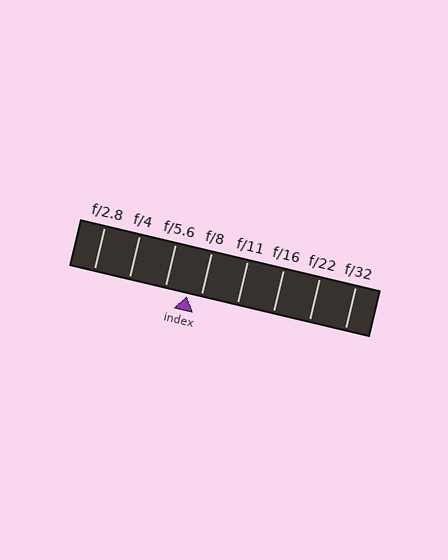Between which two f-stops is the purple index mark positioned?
The index mark is between f/5.6 and f/8.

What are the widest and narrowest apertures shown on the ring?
The widest aperture shown is f/2.8 and the narrowest is f/32.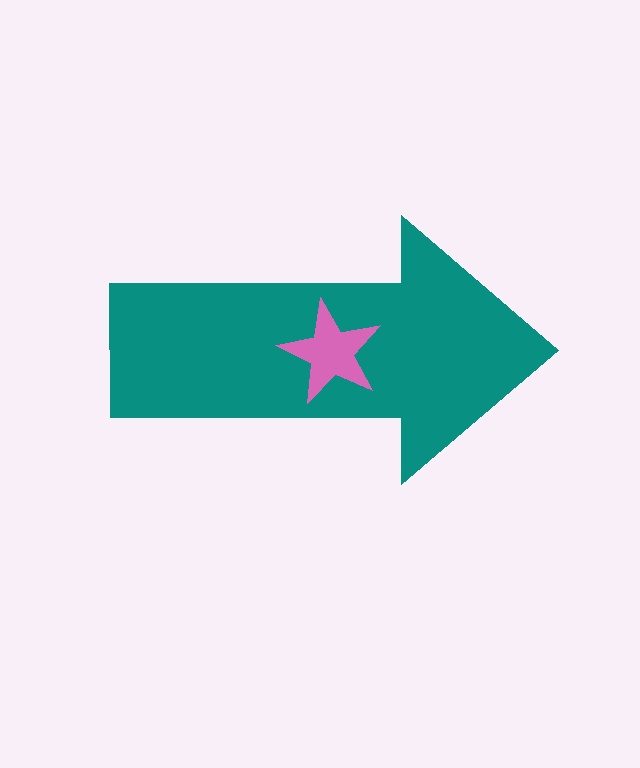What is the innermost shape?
The pink star.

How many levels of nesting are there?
2.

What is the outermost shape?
The teal arrow.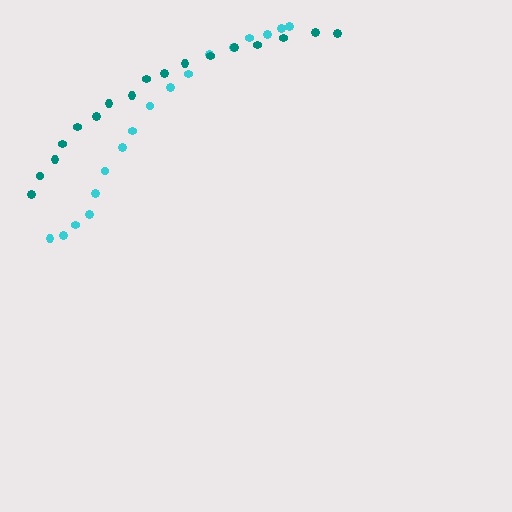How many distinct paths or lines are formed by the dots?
There are 2 distinct paths.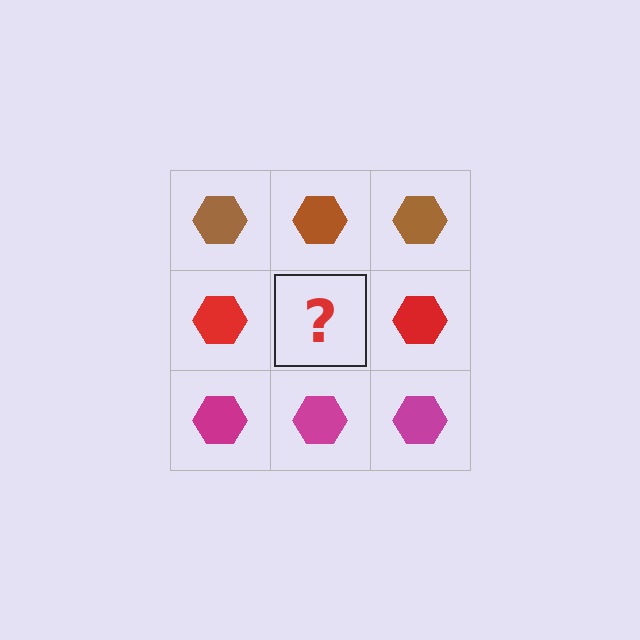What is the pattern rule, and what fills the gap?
The rule is that each row has a consistent color. The gap should be filled with a red hexagon.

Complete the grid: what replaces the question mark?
The question mark should be replaced with a red hexagon.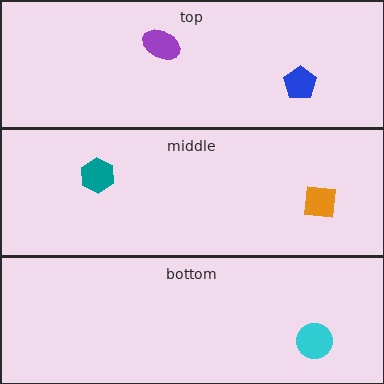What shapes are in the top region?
The blue pentagon, the purple ellipse.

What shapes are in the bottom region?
The cyan circle.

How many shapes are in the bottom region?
1.